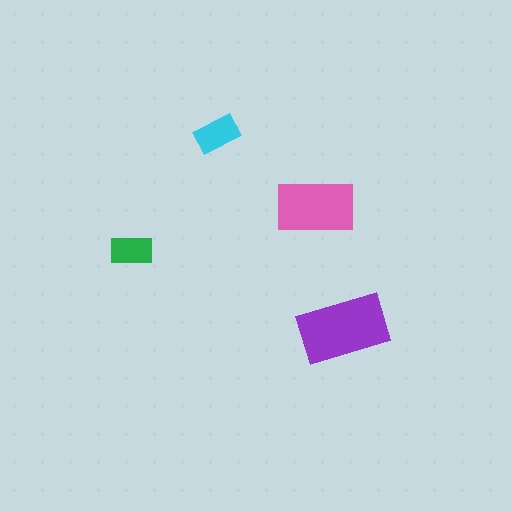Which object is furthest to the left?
The green rectangle is leftmost.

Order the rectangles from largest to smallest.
the purple one, the pink one, the cyan one, the green one.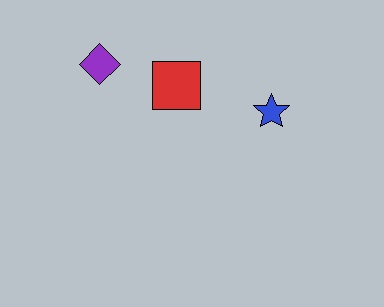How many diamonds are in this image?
There is 1 diamond.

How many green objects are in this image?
There are no green objects.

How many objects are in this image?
There are 3 objects.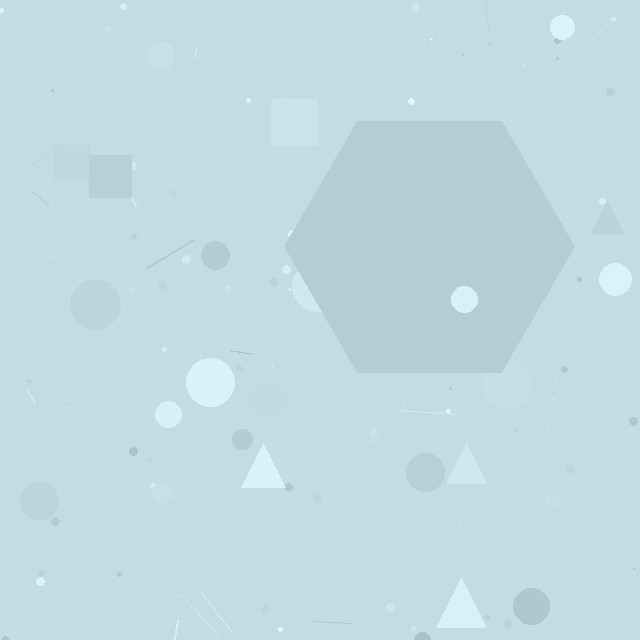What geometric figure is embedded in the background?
A hexagon is embedded in the background.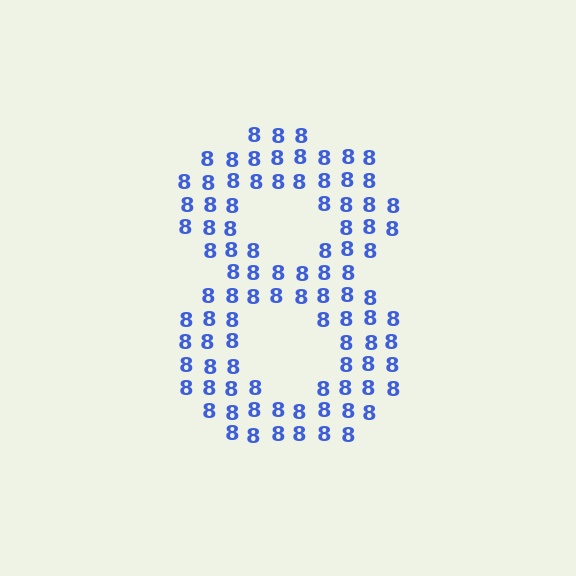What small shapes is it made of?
It is made of small digit 8's.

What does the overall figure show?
The overall figure shows the digit 8.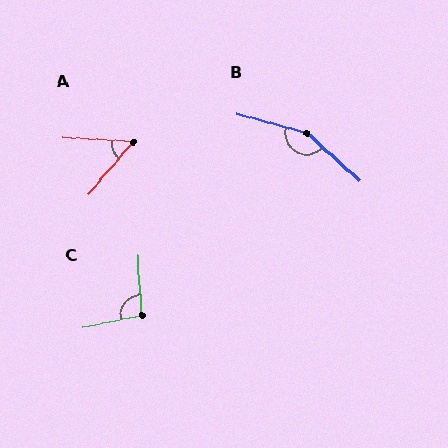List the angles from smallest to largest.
A (53°), C (98°), B (153°).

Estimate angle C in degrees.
Approximately 98 degrees.